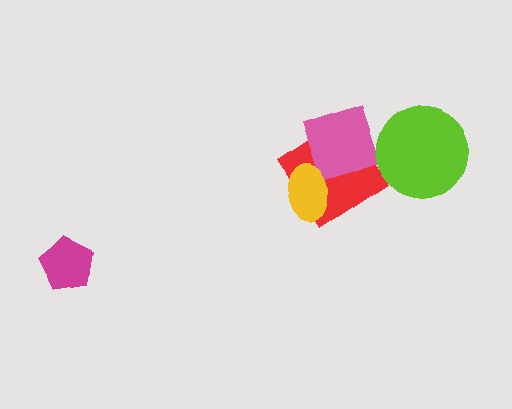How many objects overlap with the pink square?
1 object overlaps with the pink square.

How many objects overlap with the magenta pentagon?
0 objects overlap with the magenta pentagon.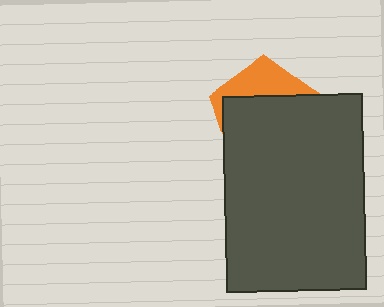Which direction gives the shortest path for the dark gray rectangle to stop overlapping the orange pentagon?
Moving down gives the shortest separation.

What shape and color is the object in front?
The object in front is a dark gray rectangle.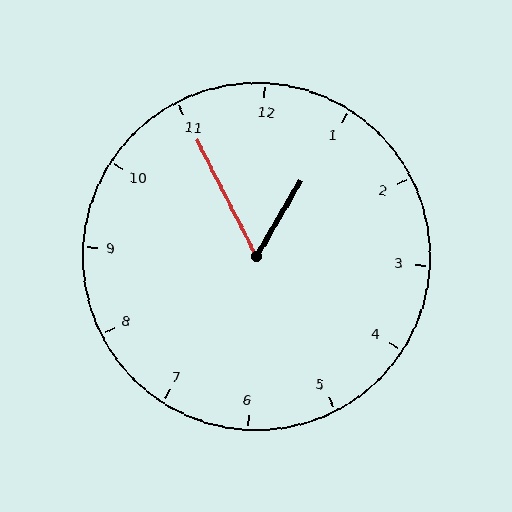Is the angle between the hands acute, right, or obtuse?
It is acute.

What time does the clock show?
12:55.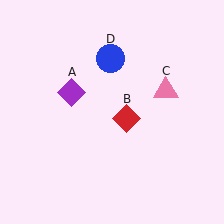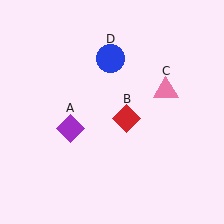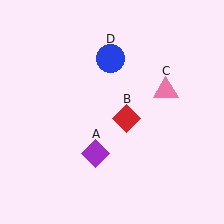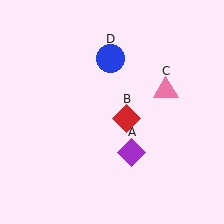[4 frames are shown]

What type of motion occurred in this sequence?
The purple diamond (object A) rotated counterclockwise around the center of the scene.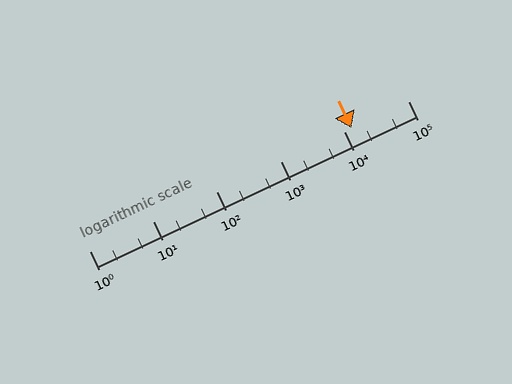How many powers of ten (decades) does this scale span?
The scale spans 5 decades, from 1 to 100000.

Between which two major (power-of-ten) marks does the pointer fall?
The pointer is between 10000 and 100000.